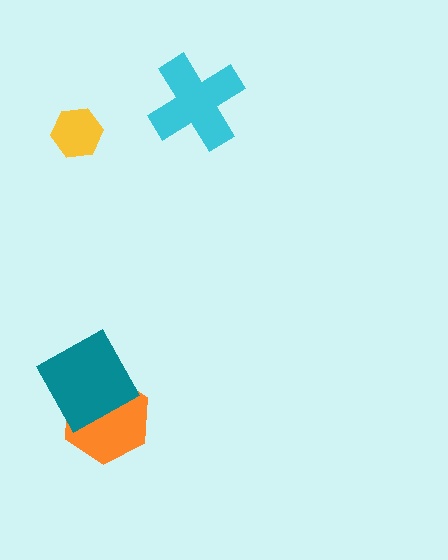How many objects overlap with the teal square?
1 object overlaps with the teal square.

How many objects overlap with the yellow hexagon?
0 objects overlap with the yellow hexagon.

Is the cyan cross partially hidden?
No, no other shape covers it.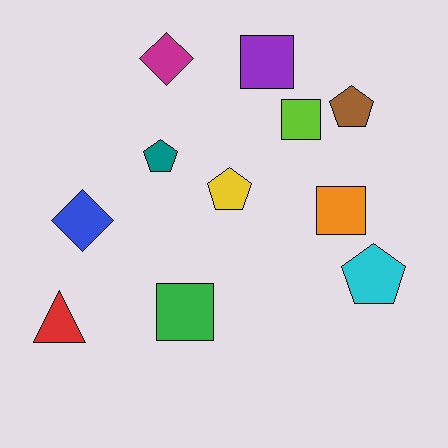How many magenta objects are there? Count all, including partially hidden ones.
There is 1 magenta object.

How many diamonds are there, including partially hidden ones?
There are 2 diamonds.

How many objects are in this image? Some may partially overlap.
There are 11 objects.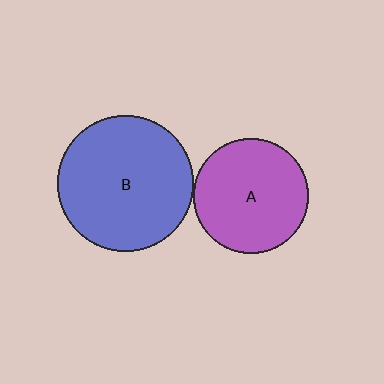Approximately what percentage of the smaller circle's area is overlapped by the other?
Approximately 5%.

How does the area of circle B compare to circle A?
Approximately 1.4 times.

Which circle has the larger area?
Circle B (blue).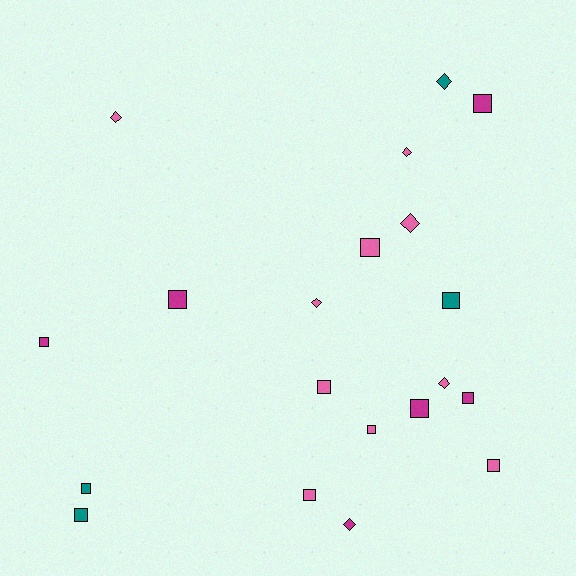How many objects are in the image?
There are 20 objects.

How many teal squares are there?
There are 3 teal squares.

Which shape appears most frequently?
Square, with 13 objects.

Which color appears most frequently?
Pink, with 10 objects.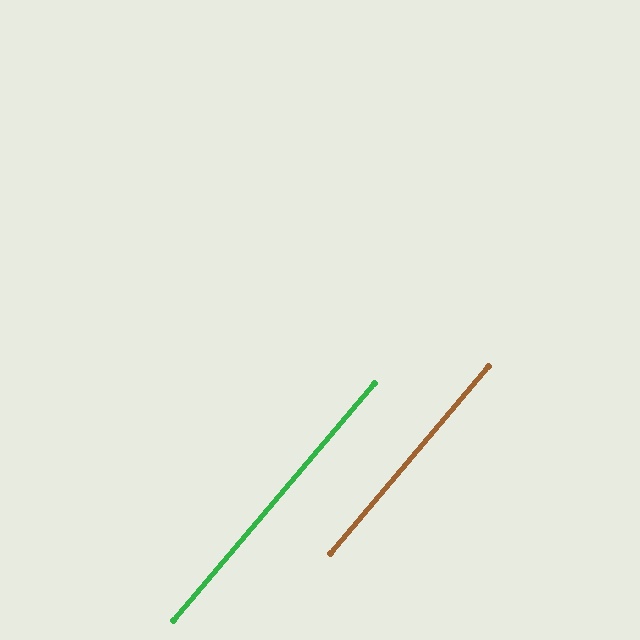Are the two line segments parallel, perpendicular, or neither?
Parallel — their directions differ by only 0.1°.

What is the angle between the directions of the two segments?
Approximately 0 degrees.